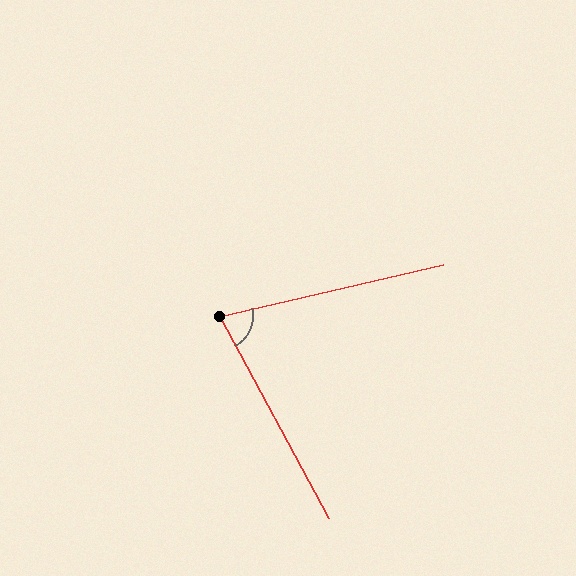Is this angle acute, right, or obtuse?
It is acute.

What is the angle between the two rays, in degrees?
Approximately 75 degrees.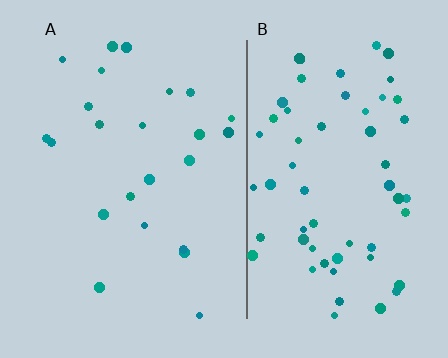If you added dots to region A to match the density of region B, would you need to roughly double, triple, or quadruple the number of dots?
Approximately triple.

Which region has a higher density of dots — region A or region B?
B (the right).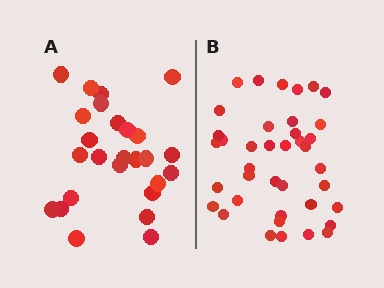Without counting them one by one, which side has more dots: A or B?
Region B (the right region) has more dots.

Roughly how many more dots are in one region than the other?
Region B has approximately 15 more dots than region A.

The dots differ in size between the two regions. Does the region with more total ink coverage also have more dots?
No. Region A has more total ink coverage because its dots are larger, but region B actually contains more individual dots. Total area can be misleading — the number of items is what matters here.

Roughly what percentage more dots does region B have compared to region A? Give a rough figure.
About 50% more.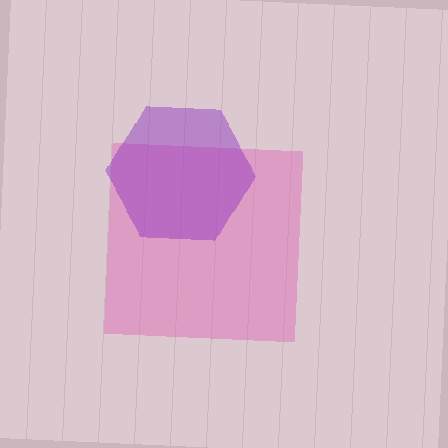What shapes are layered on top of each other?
The layered shapes are: a pink square, a purple hexagon.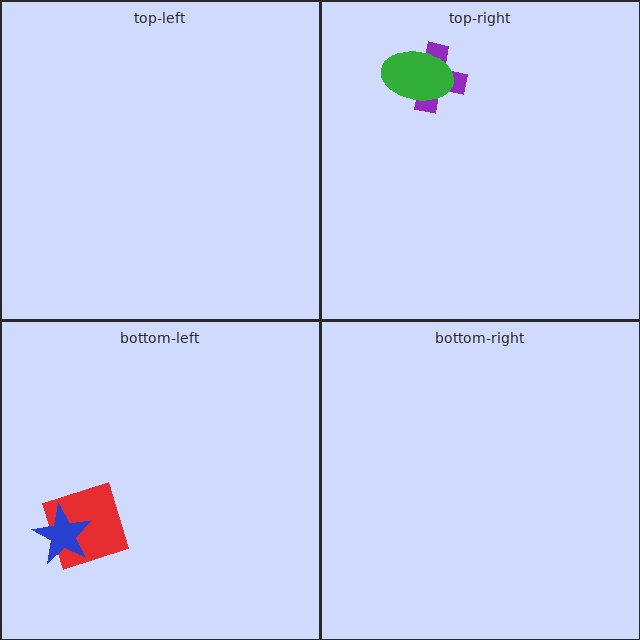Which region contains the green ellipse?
The top-right region.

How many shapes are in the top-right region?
2.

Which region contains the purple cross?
The top-right region.